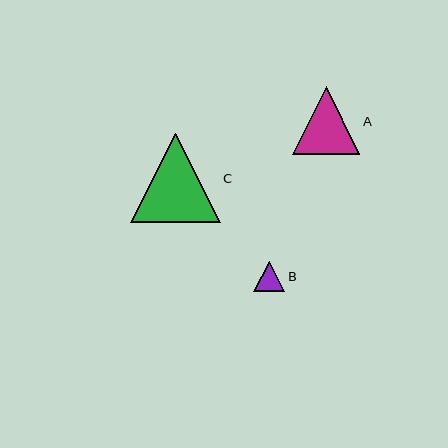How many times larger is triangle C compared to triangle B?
Triangle C is approximately 2.9 times the size of triangle B.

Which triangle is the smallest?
Triangle B is the smallest with a size of approximately 31 pixels.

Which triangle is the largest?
Triangle C is the largest with a size of approximately 89 pixels.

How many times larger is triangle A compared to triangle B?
Triangle A is approximately 2.2 times the size of triangle B.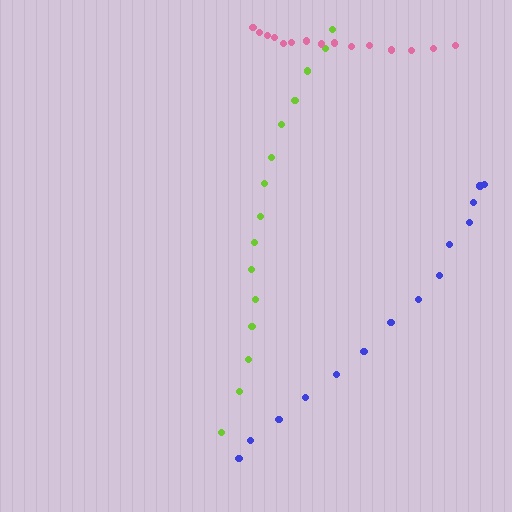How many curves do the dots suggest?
There are 3 distinct paths.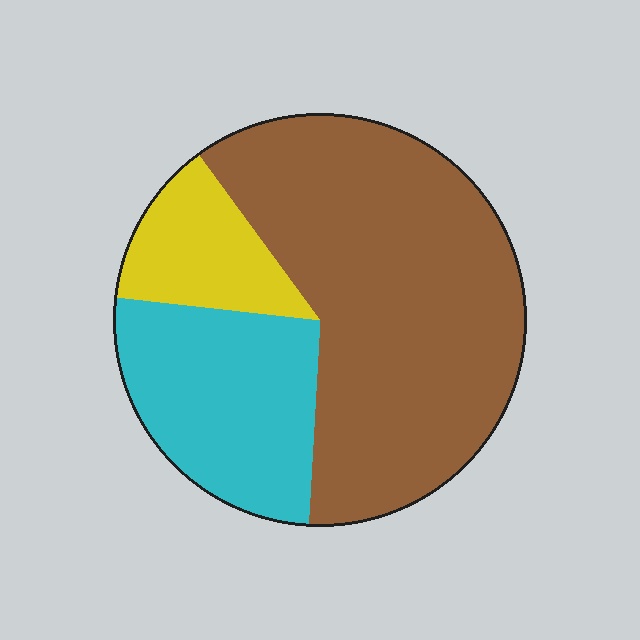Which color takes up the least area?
Yellow, at roughly 15%.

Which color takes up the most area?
Brown, at roughly 60%.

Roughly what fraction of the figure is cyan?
Cyan covers 26% of the figure.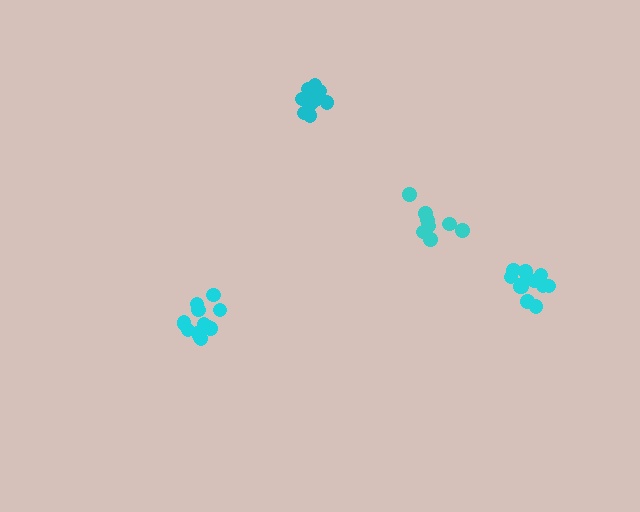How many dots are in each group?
Group 1: 8 dots, Group 2: 11 dots, Group 3: 14 dots, Group 4: 13 dots (46 total).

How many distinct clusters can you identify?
There are 4 distinct clusters.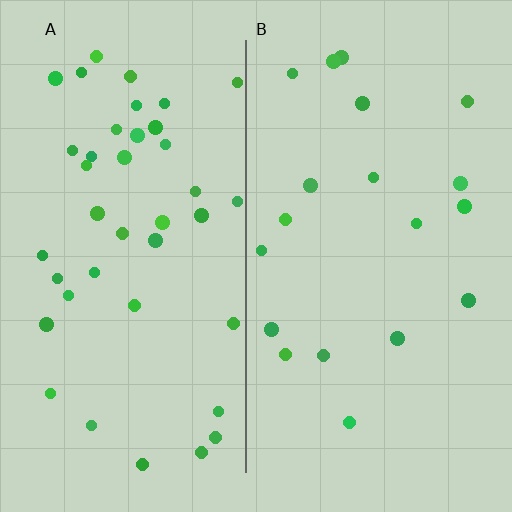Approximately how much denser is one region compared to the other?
Approximately 2.1× — region A over region B.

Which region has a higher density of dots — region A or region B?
A (the left).